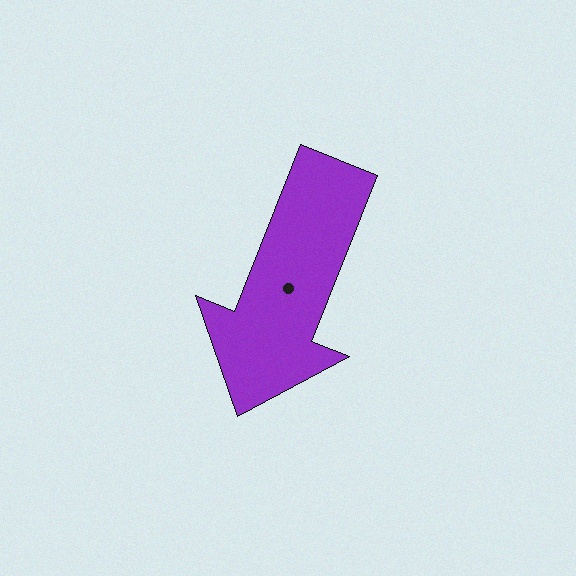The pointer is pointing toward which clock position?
Roughly 7 o'clock.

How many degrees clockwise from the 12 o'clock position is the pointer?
Approximately 202 degrees.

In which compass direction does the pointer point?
South.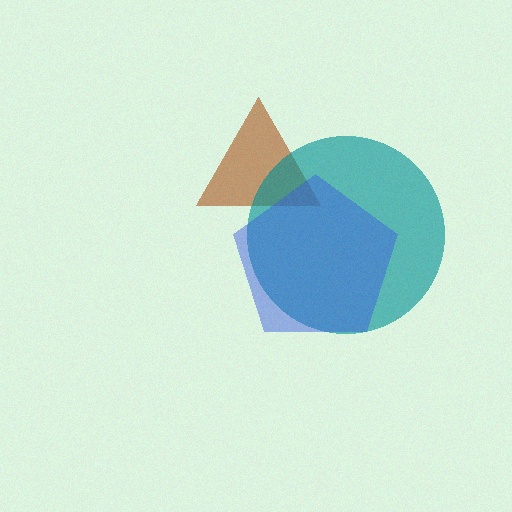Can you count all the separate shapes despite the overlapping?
Yes, there are 3 separate shapes.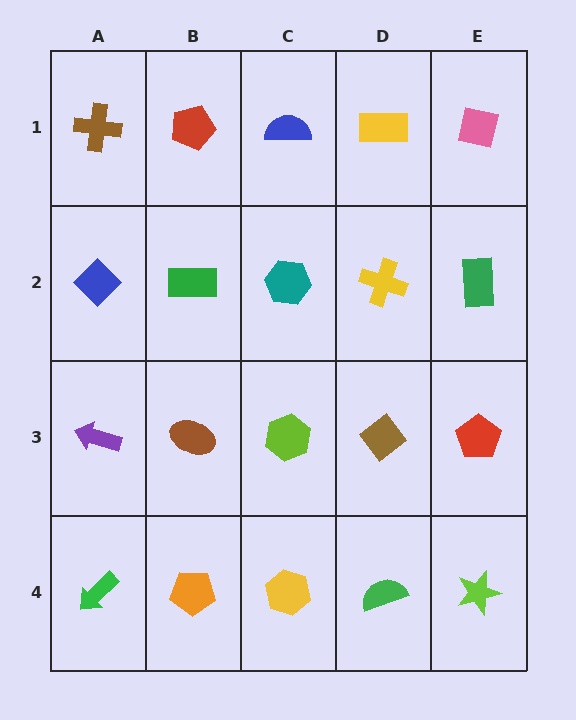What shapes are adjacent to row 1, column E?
A green rectangle (row 2, column E), a yellow rectangle (row 1, column D).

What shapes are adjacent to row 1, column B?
A green rectangle (row 2, column B), a brown cross (row 1, column A), a blue semicircle (row 1, column C).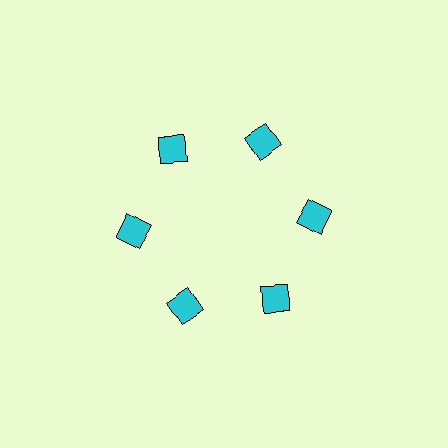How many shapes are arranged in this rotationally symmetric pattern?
There are 6 shapes, arranged in 6 groups of 1.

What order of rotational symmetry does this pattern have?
This pattern has 6-fold rotational symmetry.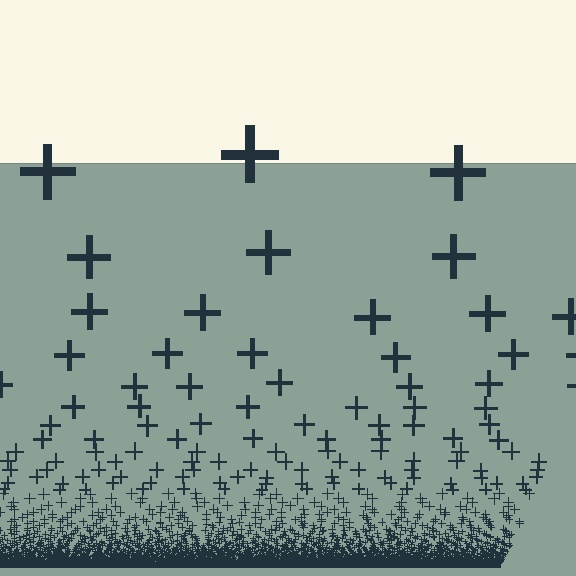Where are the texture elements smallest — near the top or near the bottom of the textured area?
Near the bottom.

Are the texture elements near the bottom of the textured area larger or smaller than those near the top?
Smaller. The gradient is inverted — elements near the bottom are smaller and denser.